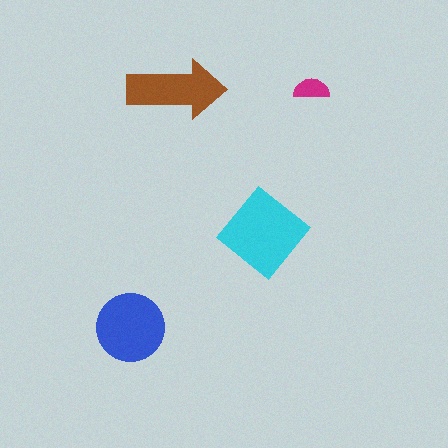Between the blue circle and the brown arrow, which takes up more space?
The blue circle.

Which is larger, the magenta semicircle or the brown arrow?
The brown arrow.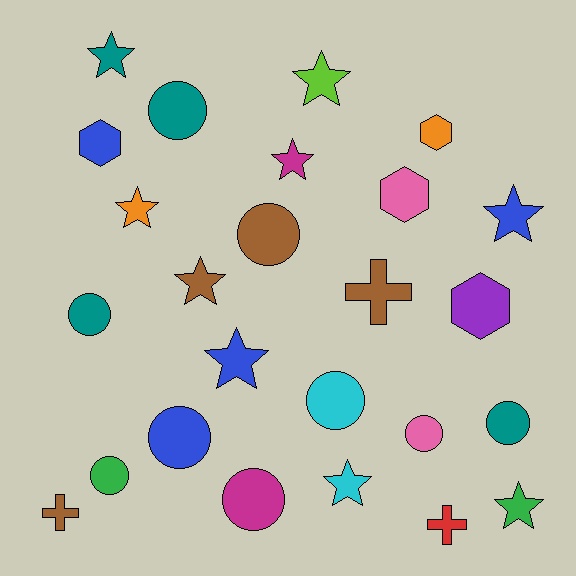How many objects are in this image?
There are 25 objects.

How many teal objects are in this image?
There are 4 teal objects.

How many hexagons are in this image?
There are 4 hexagons.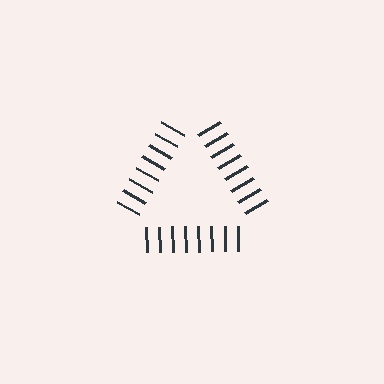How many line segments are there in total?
24 — 8 along each of the 3 edges.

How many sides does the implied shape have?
3 sides — the line-ends trace a triangle.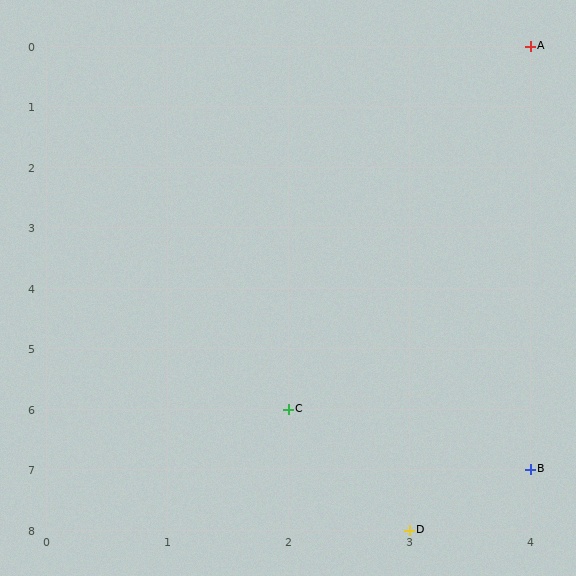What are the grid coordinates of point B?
Point B is at grid coordinates (4, 7).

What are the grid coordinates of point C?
Point C is at grid coordinates (2, 6).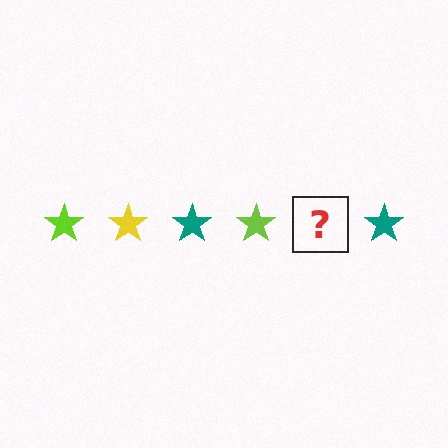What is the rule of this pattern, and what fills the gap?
The rule is that the pattern cycles through lime, yellow, teal stars. The gap should be filled with a yellow star.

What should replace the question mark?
The question mark should be replaced with a yellow star.